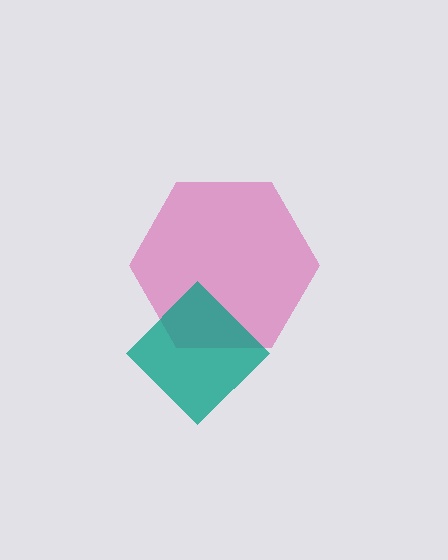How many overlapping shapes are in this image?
There are 2 overlapping shapes in the image.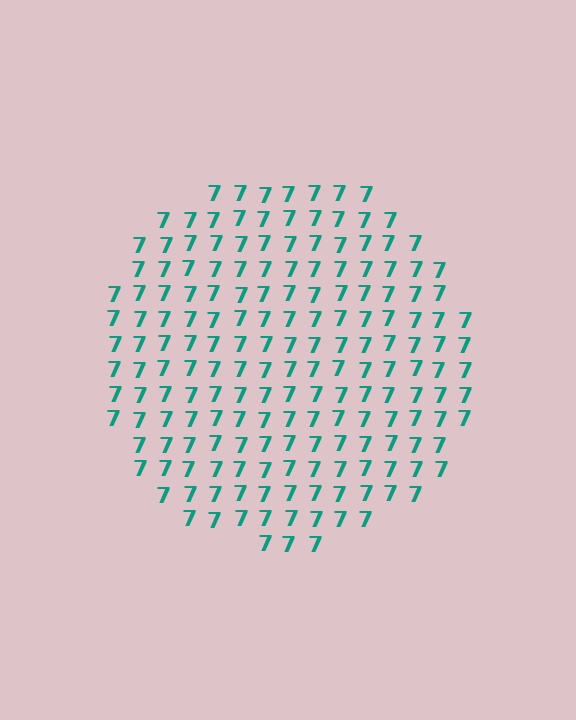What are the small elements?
The small elements are digit 7's.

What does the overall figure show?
The overall figure shows a circle.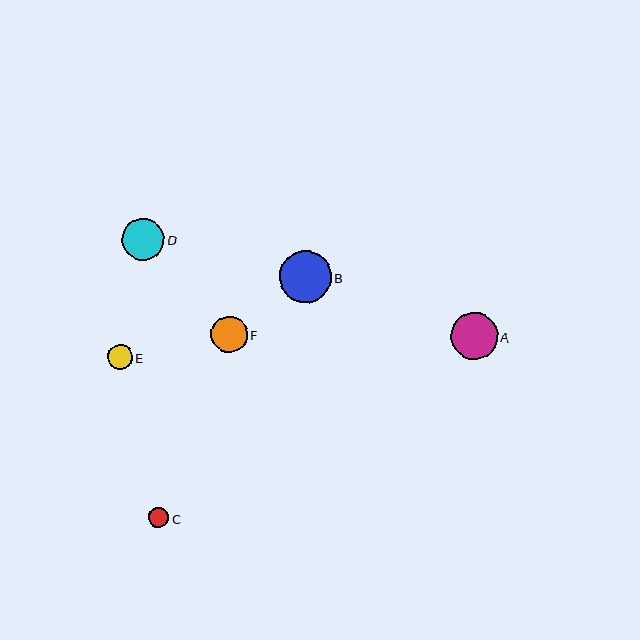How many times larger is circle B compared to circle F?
Circle B is approximately 1.4 times the size of circle F.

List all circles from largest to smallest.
From largest to smallest: B, A, D, F, E, C.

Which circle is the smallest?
Circle C is the smallest with a size of approximately 20 pixels.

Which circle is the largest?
Circle B is the largest with a size of approximately 51 pixels.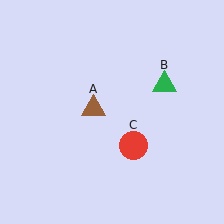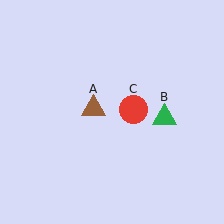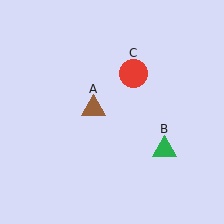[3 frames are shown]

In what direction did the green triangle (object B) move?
The green triangle (object B) moved down.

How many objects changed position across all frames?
2 objects changed position: green triangle (object B), red circle (object C).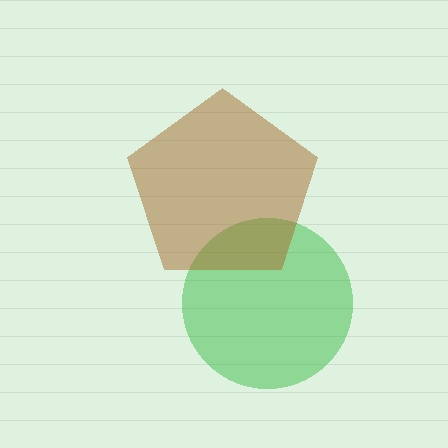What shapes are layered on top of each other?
The layered shapes are: a green circle, a brown pentagon.